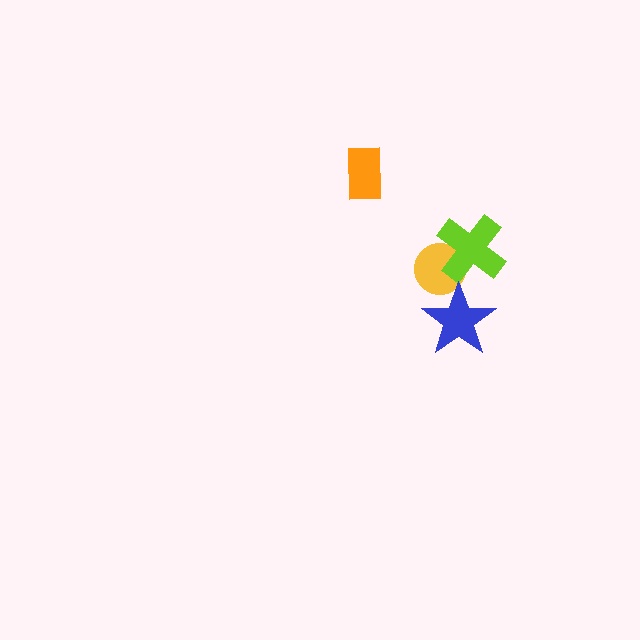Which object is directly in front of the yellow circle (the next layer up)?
The lime cross is directly in front of the yellow circle.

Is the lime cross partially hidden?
No, no other shape covers it.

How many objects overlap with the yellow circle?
2 objects overlap with the yellow circle.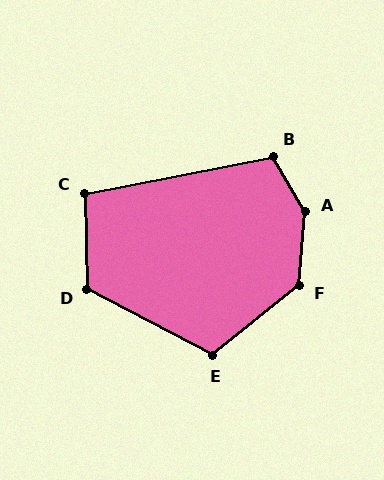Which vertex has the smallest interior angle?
C, at approximately 100 degrees.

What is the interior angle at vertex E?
Approximately 114 degrees (obtuse).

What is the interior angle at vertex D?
Approximately 118 degrees (obtuse).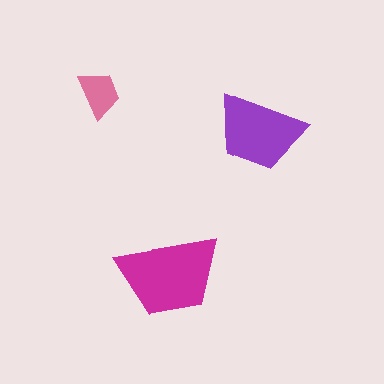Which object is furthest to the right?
The purple trapezoid is rightmost.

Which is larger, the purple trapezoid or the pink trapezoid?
The purple one.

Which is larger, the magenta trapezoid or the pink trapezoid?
The magenta one.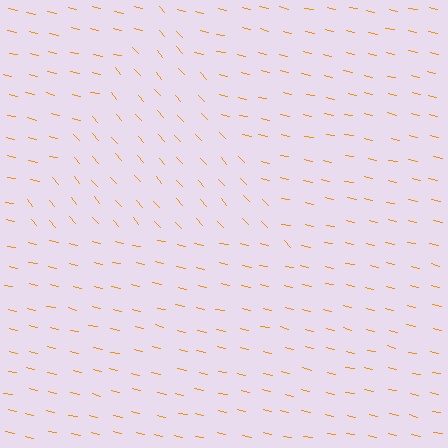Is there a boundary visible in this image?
Yes, there is a texture boundary formed by a change in line orientation.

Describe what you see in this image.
The image is filled with small orange line segments. A triangle region in the image has lines oriented differently from the surrounding lines, creating a visible texture boundary.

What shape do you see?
I see a triangle.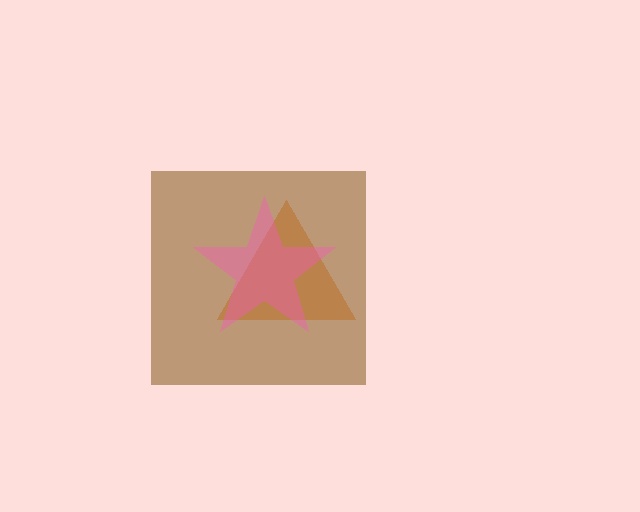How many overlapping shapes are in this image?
There are 3 overlapping shapes in the image.